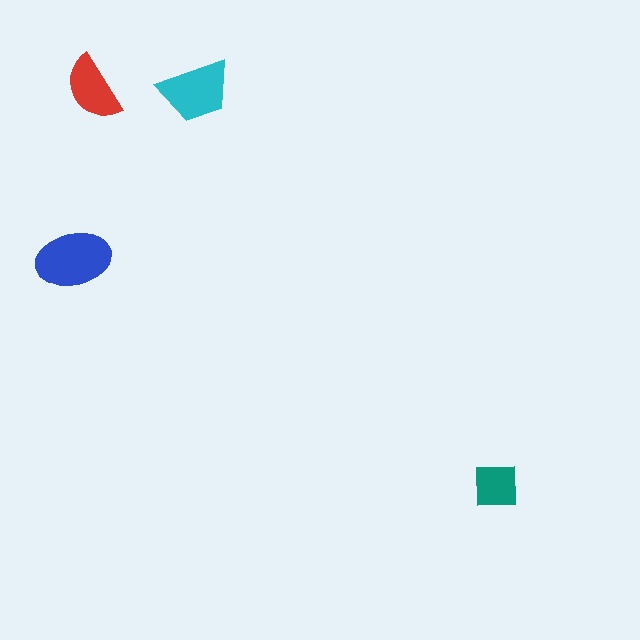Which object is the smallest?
The teal square.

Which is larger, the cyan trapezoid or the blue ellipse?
The blue ellipse.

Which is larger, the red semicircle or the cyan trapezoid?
The cyan trapezoid.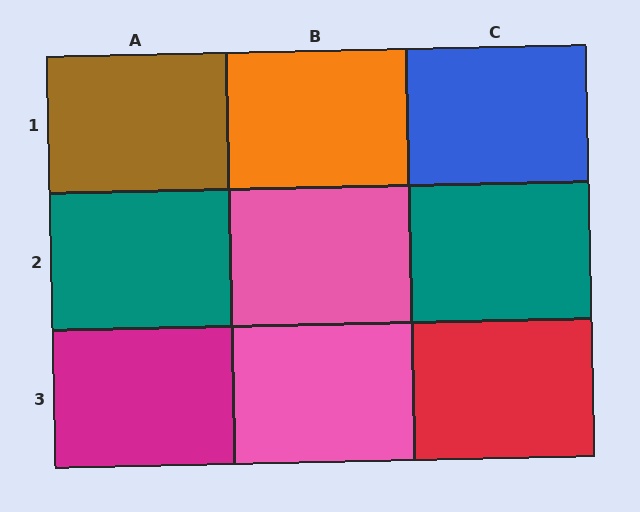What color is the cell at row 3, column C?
Red.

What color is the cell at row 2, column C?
Teal.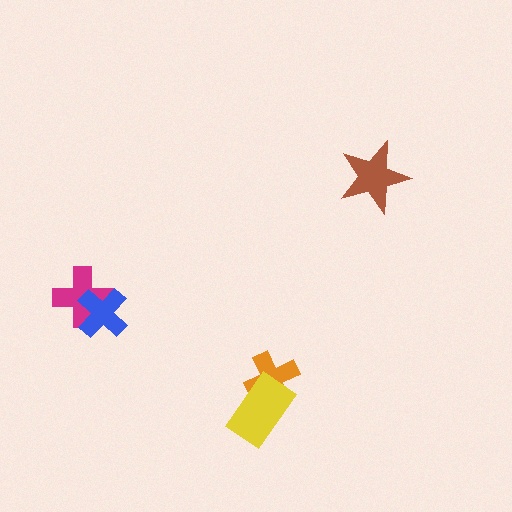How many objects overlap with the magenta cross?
1 object overlaps with the magenta cross.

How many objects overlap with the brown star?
0 objects overlap with the brown star.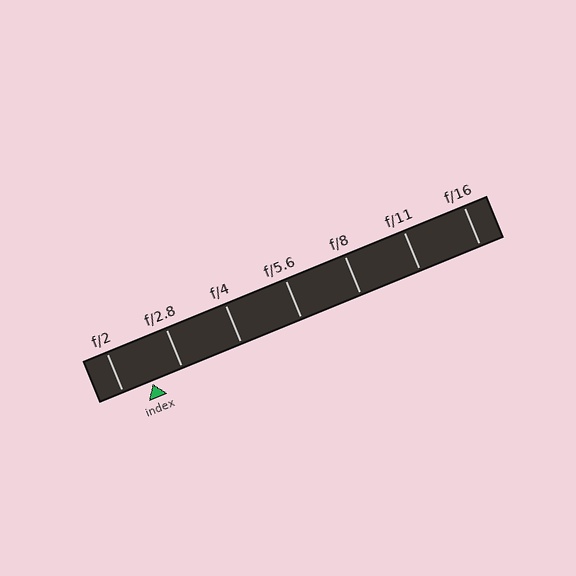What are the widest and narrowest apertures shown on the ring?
The widest aperture shown is f/2 and the narrowest is f/16.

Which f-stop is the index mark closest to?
The index mark is closest to f/2.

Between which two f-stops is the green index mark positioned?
The index mark is between f/2 and f/2.8.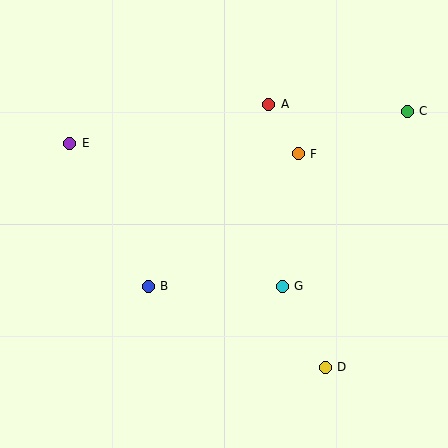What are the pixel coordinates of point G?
Point G is at (282, 286).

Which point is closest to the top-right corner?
Point C is closest to the top-right corner.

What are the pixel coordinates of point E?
Point E is at (70, 143).